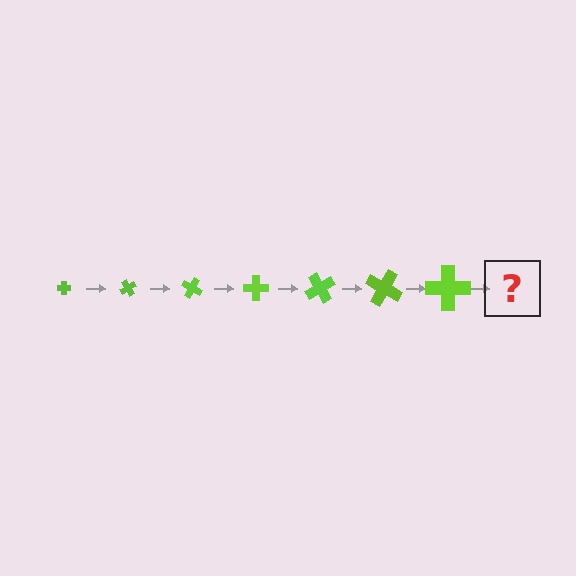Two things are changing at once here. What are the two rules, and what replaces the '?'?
The two rules are that the cross grows larger each step and it rotates 60 degrees each step. The '?' should be a cross, larger than the previous one and rotated 420 degrees from the start.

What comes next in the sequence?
The next element should be a cross, larger than the previous one and rotated 420 degrees from the start.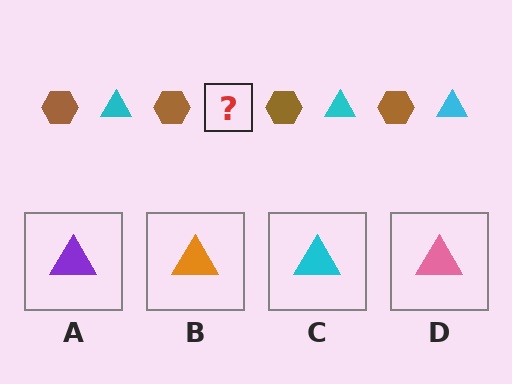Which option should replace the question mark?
Option C.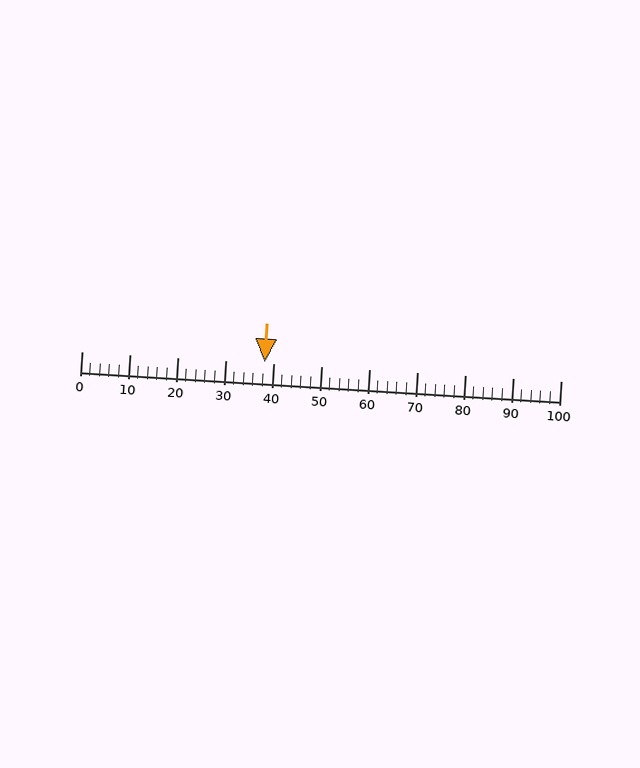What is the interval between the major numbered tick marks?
The major tick marks are spaced 10 units apart.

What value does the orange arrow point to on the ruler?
The orange arrow points to approximately 38.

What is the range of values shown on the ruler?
The ruler shows values from 0 to 100.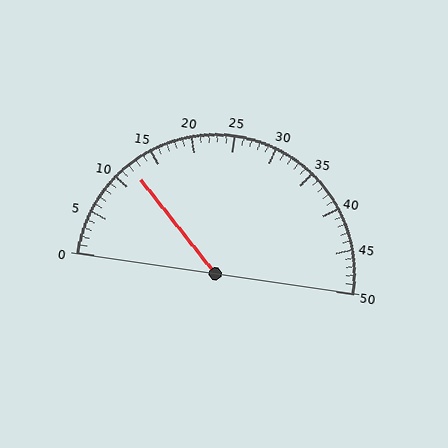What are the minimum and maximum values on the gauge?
The gauge ranges from 0 to 50.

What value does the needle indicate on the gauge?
The needle indicates approximately 12.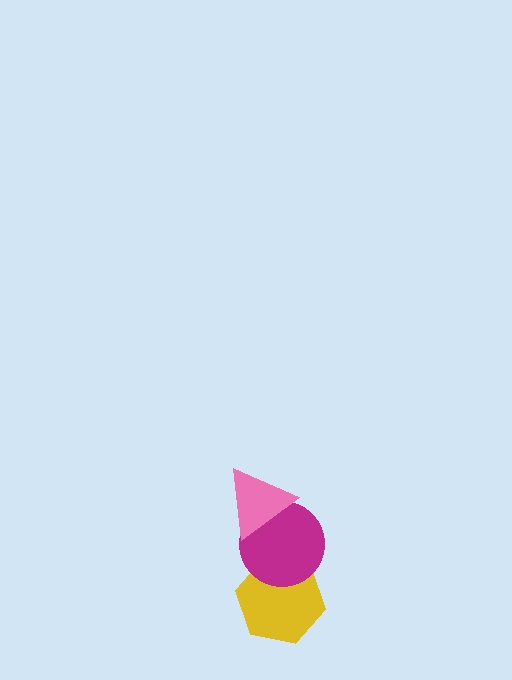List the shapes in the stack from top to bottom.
From top to bottom: the pink triangle, the magenta circle, the yellow hexagon.